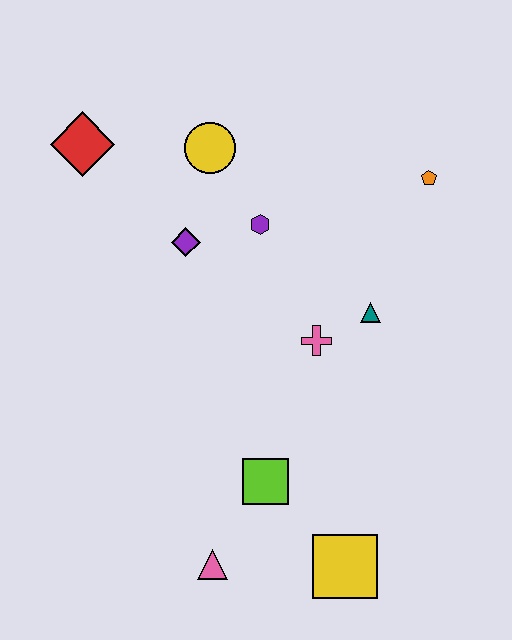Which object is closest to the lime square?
The pink triangle is closest to the lime square.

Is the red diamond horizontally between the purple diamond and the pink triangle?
No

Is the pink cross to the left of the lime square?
No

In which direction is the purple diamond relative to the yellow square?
The purple diamond is above the yellow square.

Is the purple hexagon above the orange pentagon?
No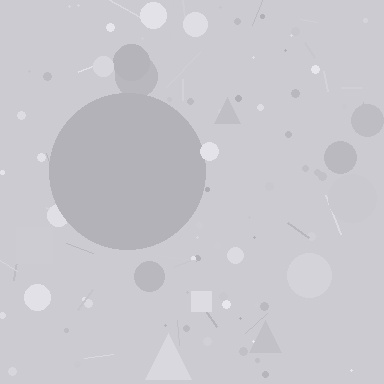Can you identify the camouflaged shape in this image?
The camouflaged shape is a circle.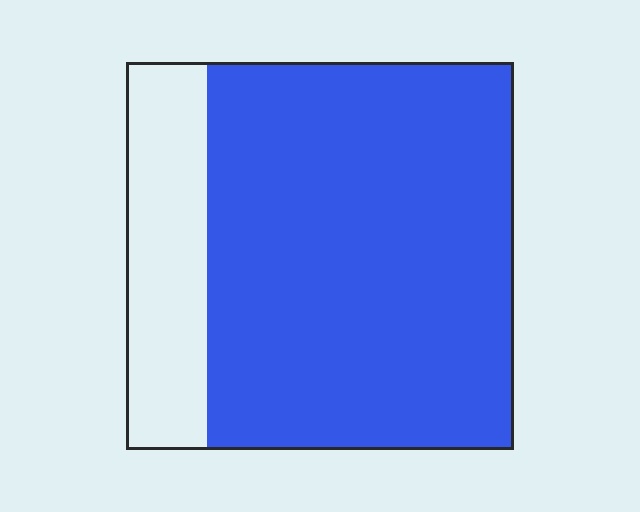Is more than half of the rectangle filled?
Yes.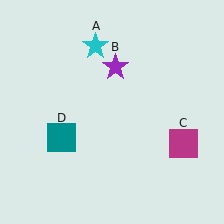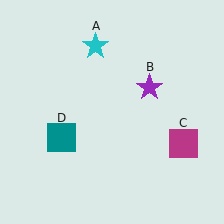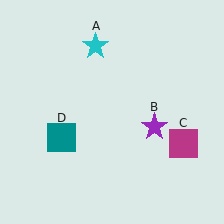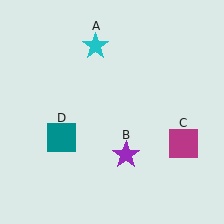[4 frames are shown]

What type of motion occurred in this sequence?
The purple star (object B) rotated clockwise around the center of the scene.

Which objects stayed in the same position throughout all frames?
Cyan star (object A) and magenta square (object C) and teal square (object D) remained stationary.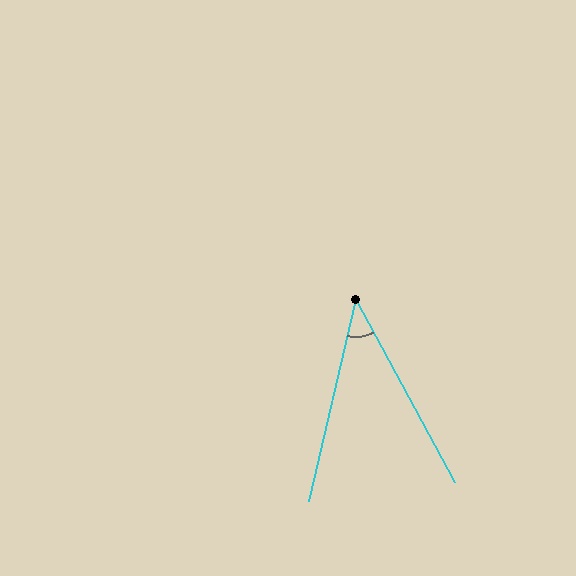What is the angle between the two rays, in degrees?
Approximately 42 degrees.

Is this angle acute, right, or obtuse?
It is acute.